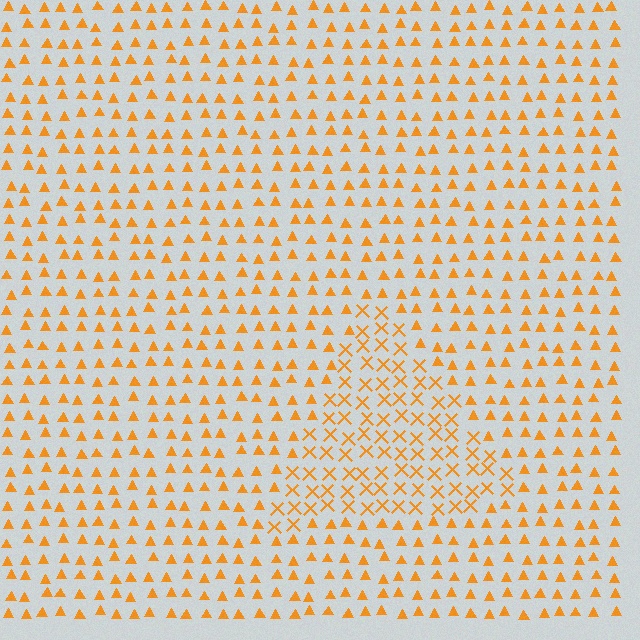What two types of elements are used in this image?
The image uses X marks inside the triangle region and triangles outside it.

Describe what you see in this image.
The image is filled with small orange elements arranged in a uniform grid. A triangle-shaped region contains X marks, while the surrounding area contains triangles. The boundary is defined purely by the change in element shape.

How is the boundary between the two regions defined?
The boundary is defined by a change in element shape: X marks inside vs. triangles outside. All elements share the same color and spacing.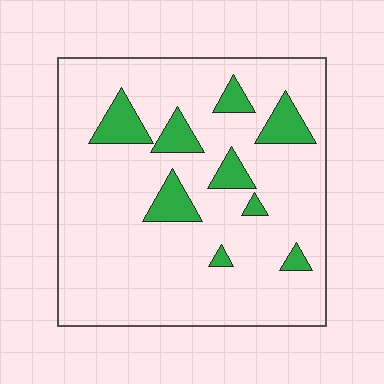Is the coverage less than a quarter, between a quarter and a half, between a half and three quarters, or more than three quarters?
Less than a quarter.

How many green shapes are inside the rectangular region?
9.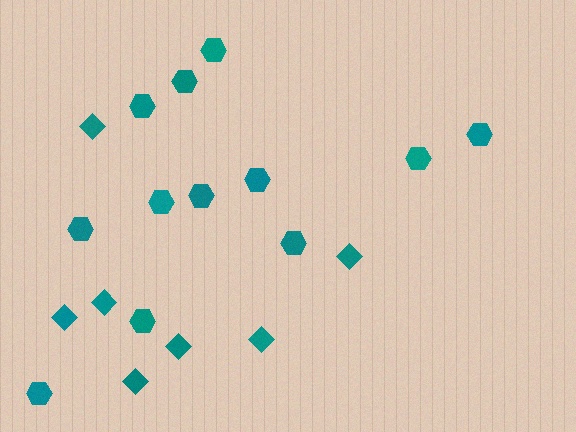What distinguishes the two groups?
There are 2 groups: one group of hexagons (12) and one group of diamonds (7).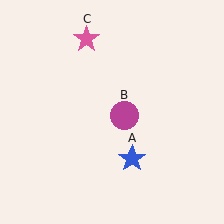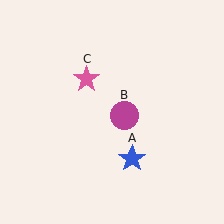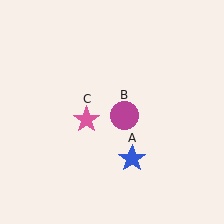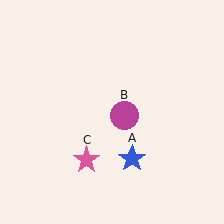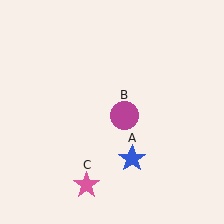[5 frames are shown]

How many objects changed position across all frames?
1 object changed position: pink star (object C).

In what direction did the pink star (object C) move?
The pink star (object C) moved down.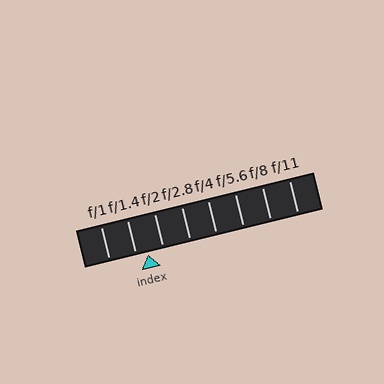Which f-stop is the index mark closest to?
The index mark is closest to f/1.4.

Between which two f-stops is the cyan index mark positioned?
The index mark is between f/1.4 and f/2.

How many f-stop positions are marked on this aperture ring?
There are 8 f-stop positions marked.